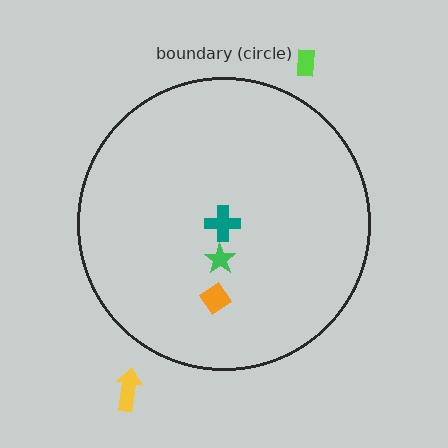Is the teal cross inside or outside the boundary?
Inside.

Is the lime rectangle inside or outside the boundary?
Outside.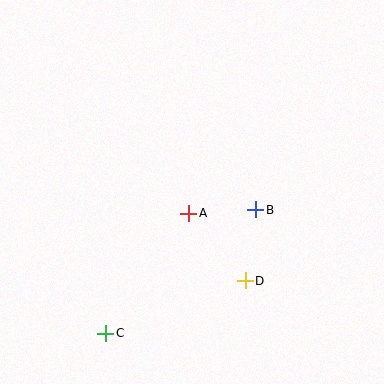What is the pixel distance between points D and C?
The distance between D and C is 149 pixels.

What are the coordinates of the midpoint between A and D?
The midpoint between A and D is at (217, 247).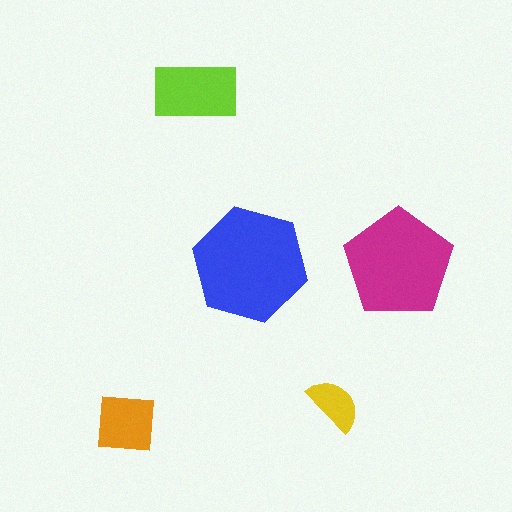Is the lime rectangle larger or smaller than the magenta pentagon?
Smaller.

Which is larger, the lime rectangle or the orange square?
The lime rectangle.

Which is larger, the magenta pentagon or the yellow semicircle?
The magenta pentagon.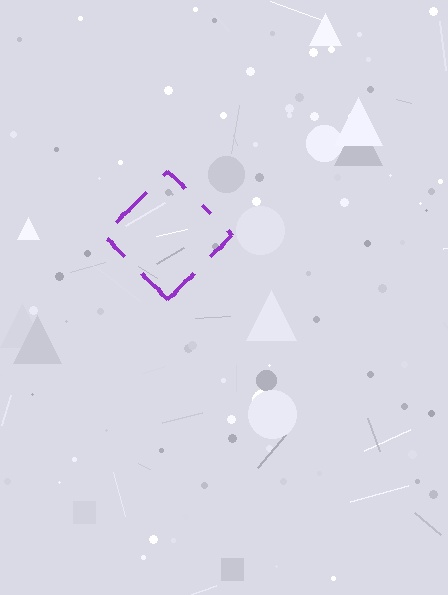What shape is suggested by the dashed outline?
The dashed outline suggests a diamond.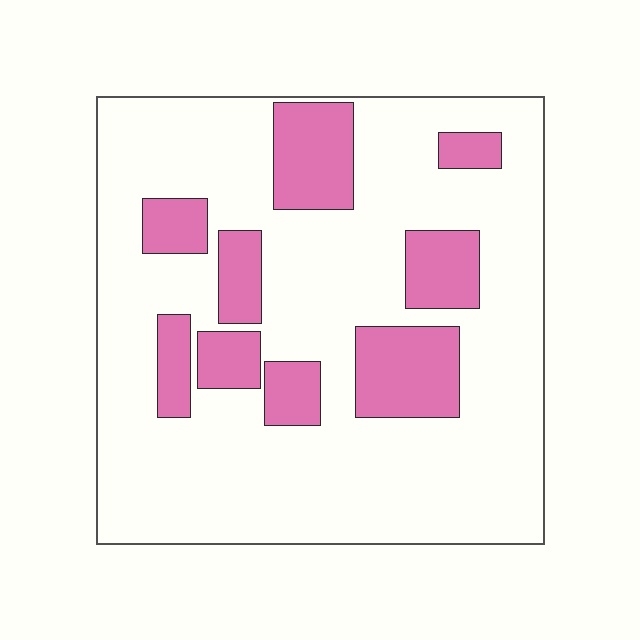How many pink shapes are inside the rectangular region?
9.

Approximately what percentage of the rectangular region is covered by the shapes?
Approximately 25%.